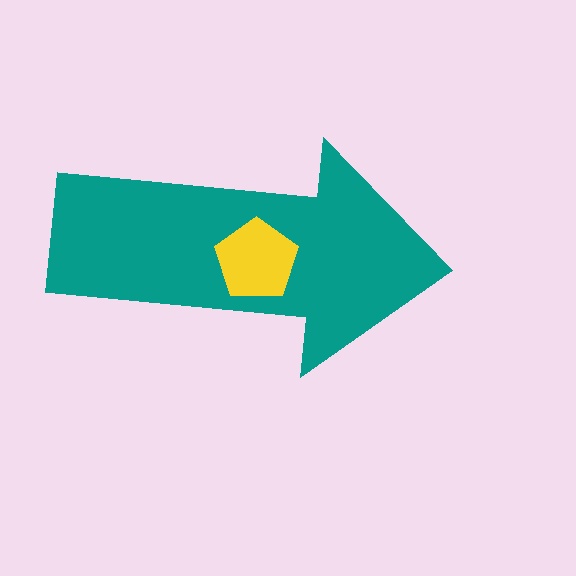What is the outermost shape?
The teal arrow.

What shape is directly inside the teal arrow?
The yellow pentagon.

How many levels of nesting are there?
2.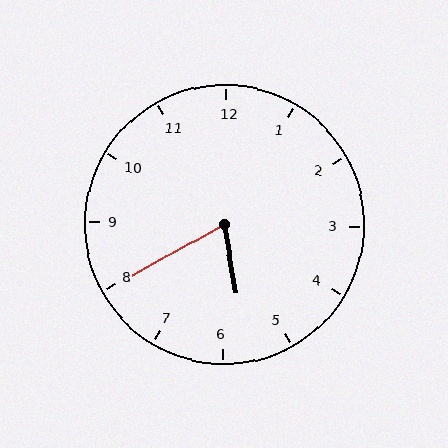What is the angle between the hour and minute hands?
Approximately 70 degrees.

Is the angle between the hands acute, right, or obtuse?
It is acute.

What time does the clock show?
5:40.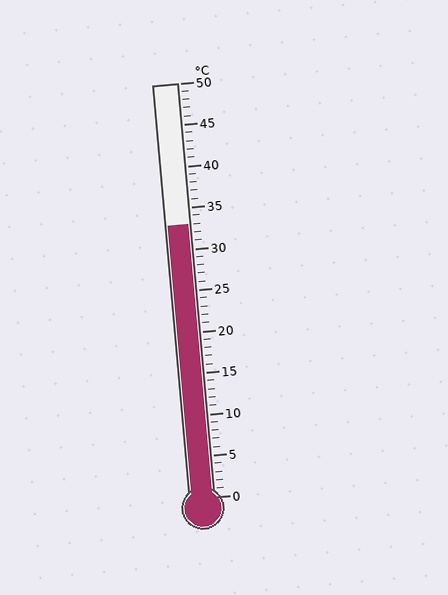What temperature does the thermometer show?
The thermometer shows approximately 33°C.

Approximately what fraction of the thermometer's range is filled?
The thermometer is filled to approximately 65% of its range.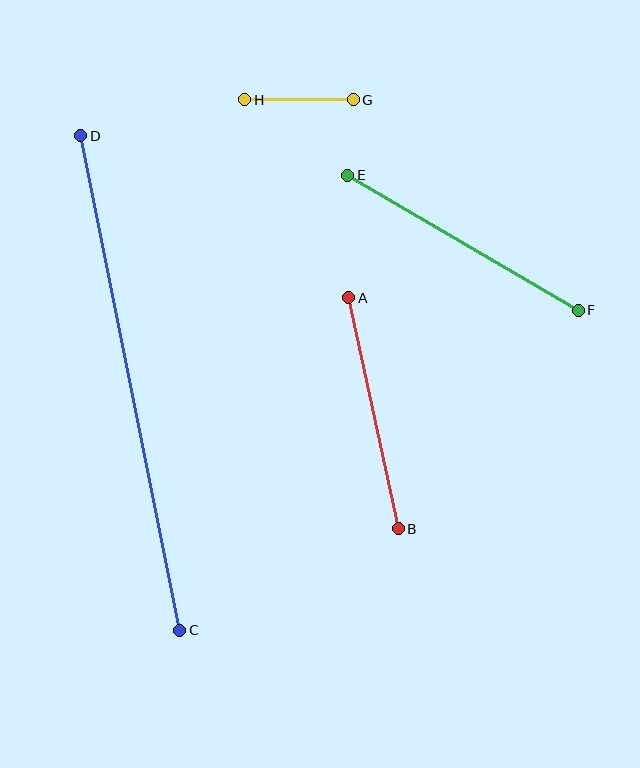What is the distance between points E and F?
The distance is approximately 267 pixels.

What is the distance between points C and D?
The distance is approximately 504 pixels.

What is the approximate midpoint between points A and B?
The midpoint is at approximately (374, 413) pixels.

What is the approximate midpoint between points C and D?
The midpoint is at approximately (130, 383) pixels.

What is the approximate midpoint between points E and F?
The midpoint is at approximately (463, 243) pixels.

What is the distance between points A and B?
The distance is approximately 236 pixels.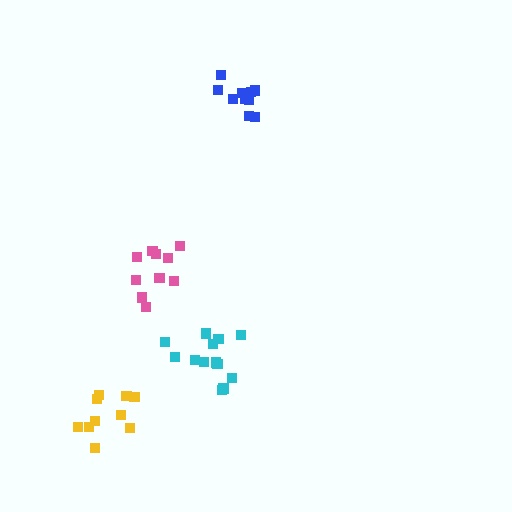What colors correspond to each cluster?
The clusters are colored: pink, cyan, blue, yellow.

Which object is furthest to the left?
The yellow cluster is leftmost.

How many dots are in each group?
Group 1: 10 dots, Group 2: 13 dots, Group 3: 11 dots, Group 4: 10 dots (44 total).